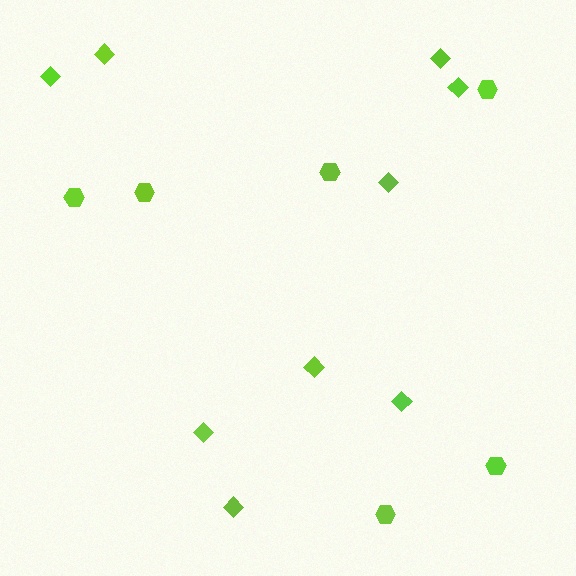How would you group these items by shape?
There are 2 groups: one group of hexagons (6) and one group of diamonds (9).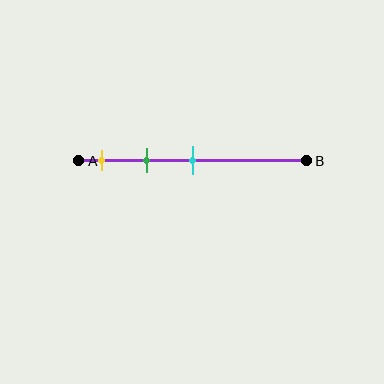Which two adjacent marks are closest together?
The yellow and green marks are the closest adjacent pair.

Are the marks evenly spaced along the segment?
Yes, the marks are approximately evenly spaced.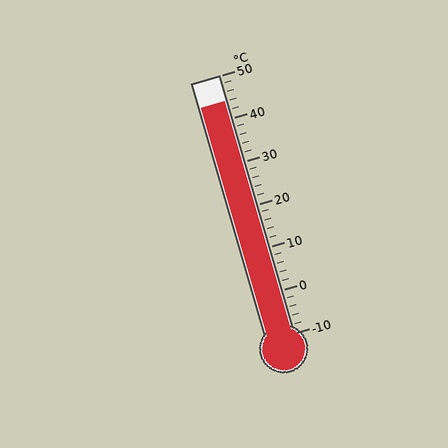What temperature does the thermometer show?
The thermometer shows approximately 44°C.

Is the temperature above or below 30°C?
The temperature is above 30°C.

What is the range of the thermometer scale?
The thermometer scale ranges from -10°C to 50°C.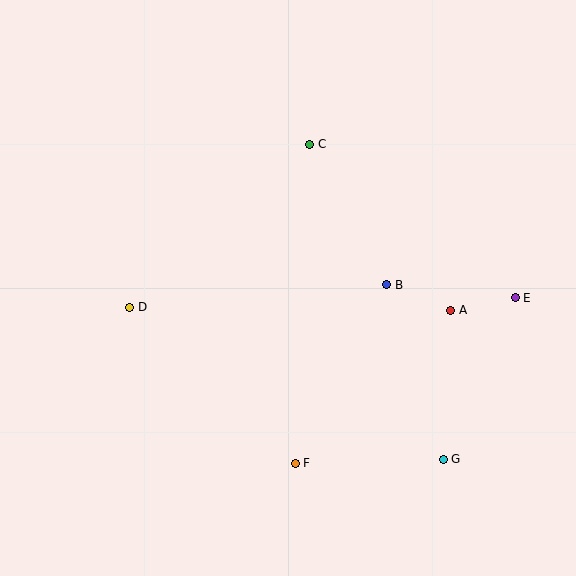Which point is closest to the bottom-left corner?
Point D is closest to the bottom-left corner.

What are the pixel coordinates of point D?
Point D is at (130, 307).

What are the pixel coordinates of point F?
Point F is at (295, 463).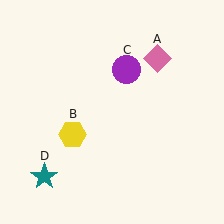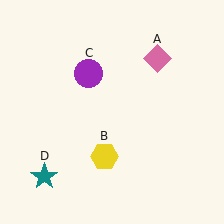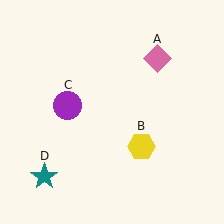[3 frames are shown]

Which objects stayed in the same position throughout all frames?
Pink diamond (object A) and teal star (object D) remained stationary.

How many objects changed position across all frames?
2 objects changed position: yellow hexagon (object B), purple circle (object C).